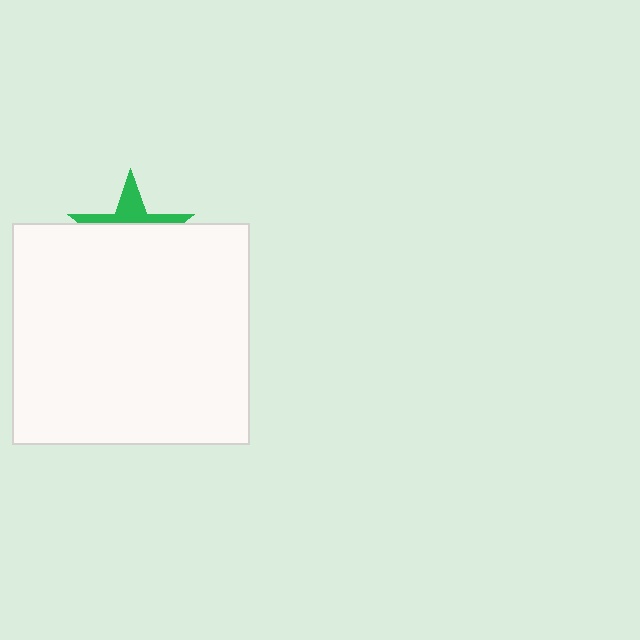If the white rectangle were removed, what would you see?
You would see the complete green star.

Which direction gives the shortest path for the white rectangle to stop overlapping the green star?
Moving down gives the shortest separation.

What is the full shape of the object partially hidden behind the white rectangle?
The partially hidden object is a green star.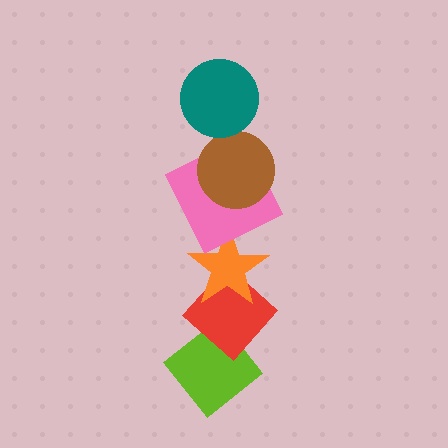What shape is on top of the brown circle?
The teal circle is on top of the brown circle.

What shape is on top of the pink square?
The brown circle is on top of the pink square.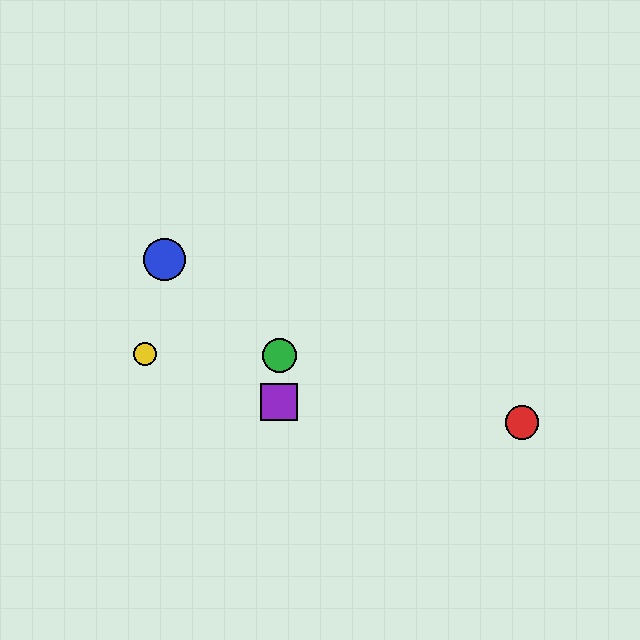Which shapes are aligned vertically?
The green circle, the purple square are aligned vertically.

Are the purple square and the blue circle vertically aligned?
No, the purple square is at x≈279 and the blue circle is at x≈165.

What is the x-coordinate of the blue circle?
The blue circle is at x≈165.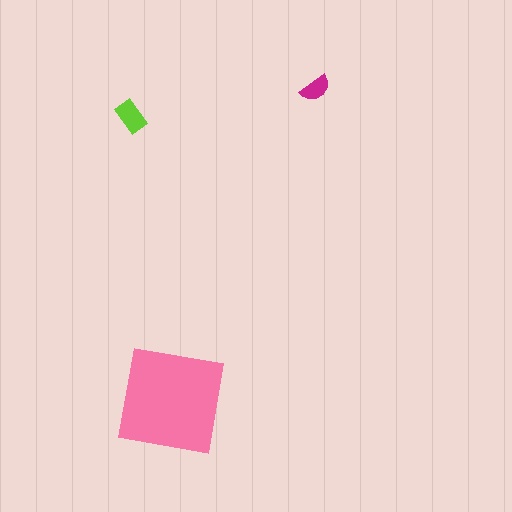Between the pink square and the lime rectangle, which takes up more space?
The pink square.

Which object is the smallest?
The magenta semicircle.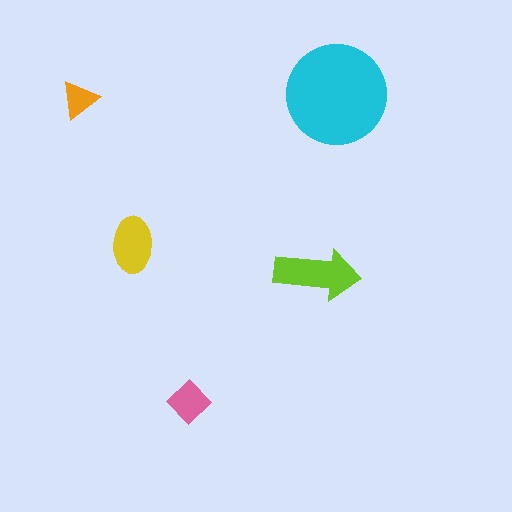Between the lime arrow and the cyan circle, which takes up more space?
The cyan circle.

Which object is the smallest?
The orange triangle.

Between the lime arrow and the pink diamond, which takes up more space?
The lime arrow.